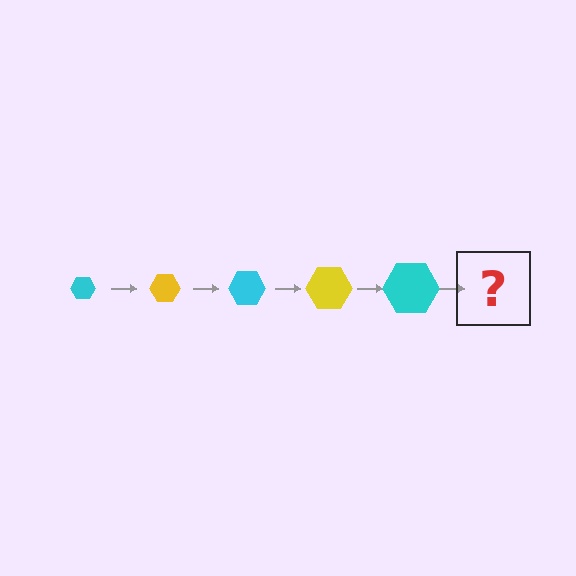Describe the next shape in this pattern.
It should be a yellow hexagon, larger than the previous one.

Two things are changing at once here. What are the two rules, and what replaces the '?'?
The two rules are that the hexagon grows larger each step and the color cycles through cyan and yellow. The '?' should be a yellow hexagon, larger than the previous one.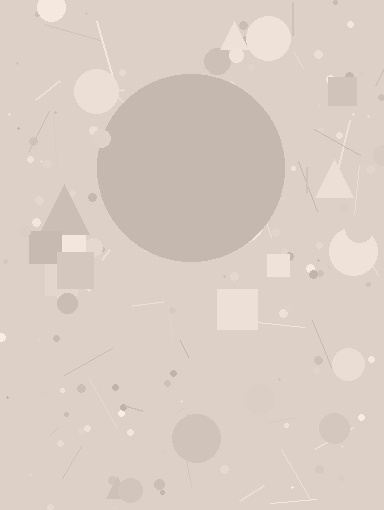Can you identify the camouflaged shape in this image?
The camouflaged shape is a circle.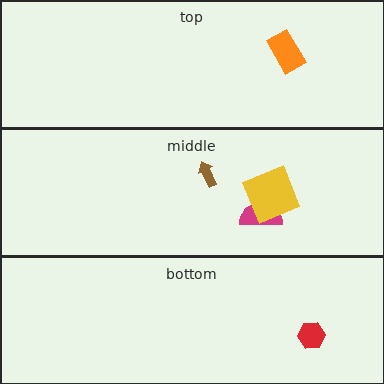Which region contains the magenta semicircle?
The middle region.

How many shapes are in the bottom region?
1.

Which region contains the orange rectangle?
The top region.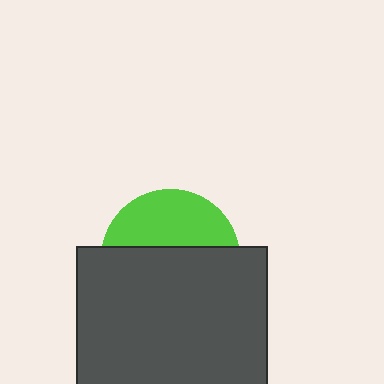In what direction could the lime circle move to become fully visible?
The lime circle could move up. That would shift it out from behind the dark gray square entirely.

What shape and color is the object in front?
The object in front is a dark gray square.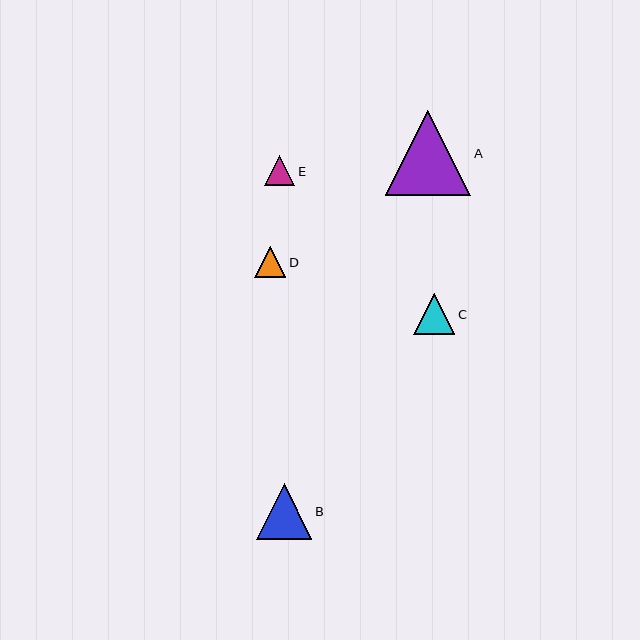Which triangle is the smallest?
Triangle E is the smallest with a size of approximately 30 pixels.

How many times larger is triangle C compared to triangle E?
Triangle C is approximately 1.4 times the size of triangle E.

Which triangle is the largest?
Triangle A is the largest with a size of approximately 85 pixels.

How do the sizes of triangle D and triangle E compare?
Triangle D and triangle E are approximately the same size.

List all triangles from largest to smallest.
From largest to smallest: A, B, C, D, E.